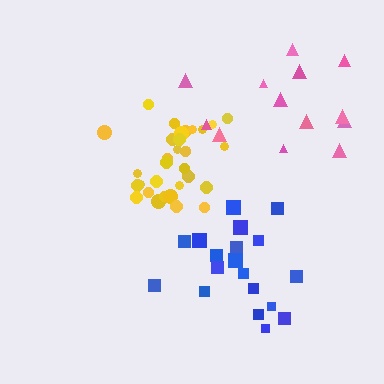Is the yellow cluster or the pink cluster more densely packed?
Yellow.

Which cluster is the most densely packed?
Yellow.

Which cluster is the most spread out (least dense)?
Pink.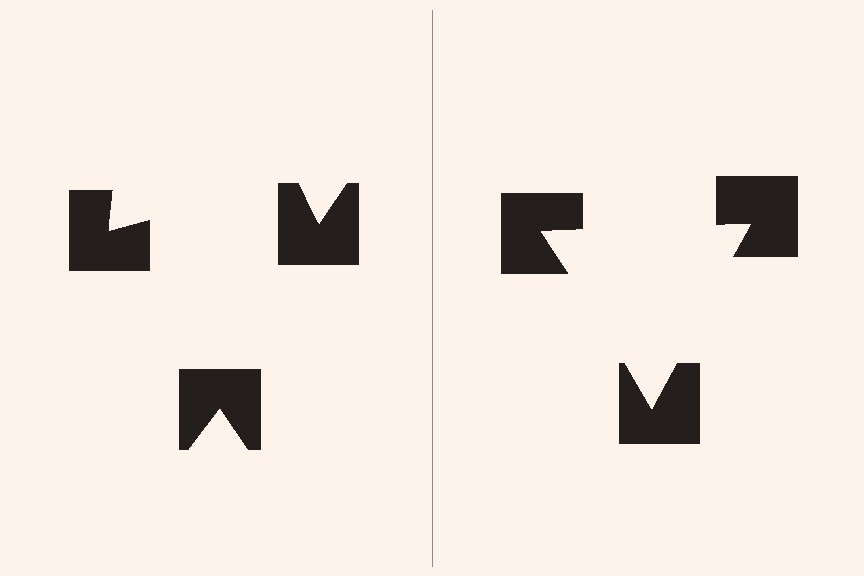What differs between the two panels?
The notched squares are positioned identically on both sides; only the wedge orientations differ. On the right they align to a triangle; on the left they are misaligned.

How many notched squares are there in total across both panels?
6 — 3 on each side.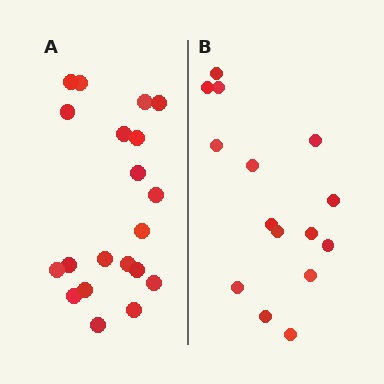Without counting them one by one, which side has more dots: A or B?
Region A (the left region) has more dots.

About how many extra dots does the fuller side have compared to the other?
Region A has about 5 more dots than region B.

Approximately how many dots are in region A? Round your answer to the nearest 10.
About 20 dots.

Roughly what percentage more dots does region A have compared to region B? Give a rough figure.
About 35% more.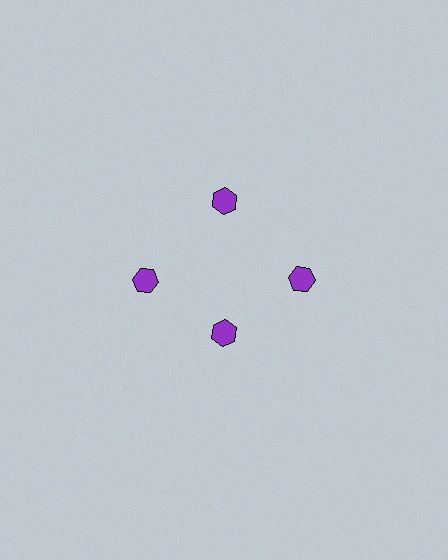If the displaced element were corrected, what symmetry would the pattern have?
It would have 4-fold rotational symmetry — the pattern would map onto itself every 90 degrees.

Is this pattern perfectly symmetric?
No. The 4 purple hexagons are arranged in a ring, but one element near the 6 o'clock position is pulled inward toward the center, breaking the 4-fold rotational symmetry.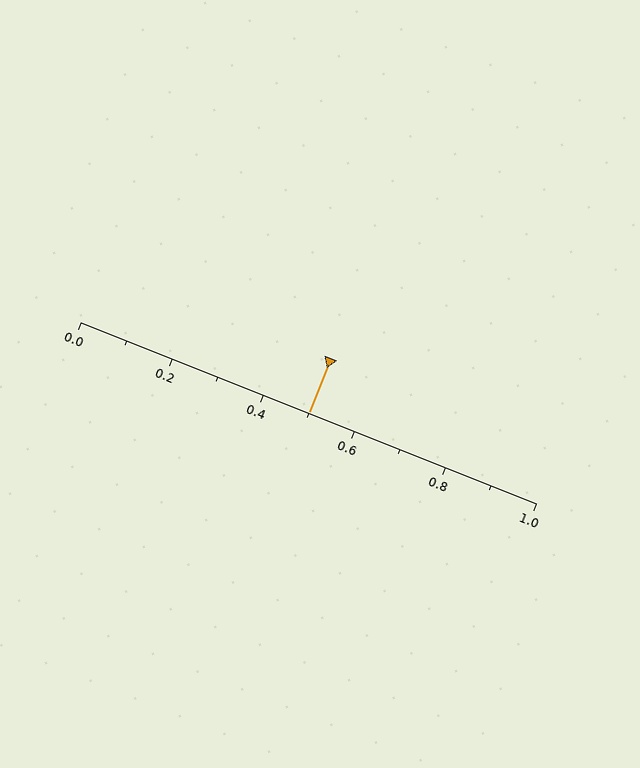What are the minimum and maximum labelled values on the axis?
The axis runs from 0.0 to 1.0.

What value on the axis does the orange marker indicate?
The marker indicates approximately 0.5.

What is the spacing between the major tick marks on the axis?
The major ticks are spaced 0.2 apart.